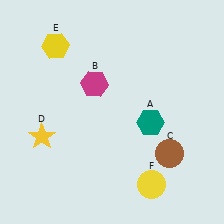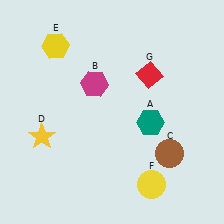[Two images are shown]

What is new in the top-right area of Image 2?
A red diamond (G) was added in the top-right area of Image 2.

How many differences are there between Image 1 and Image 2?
There is 1 difference between the two images.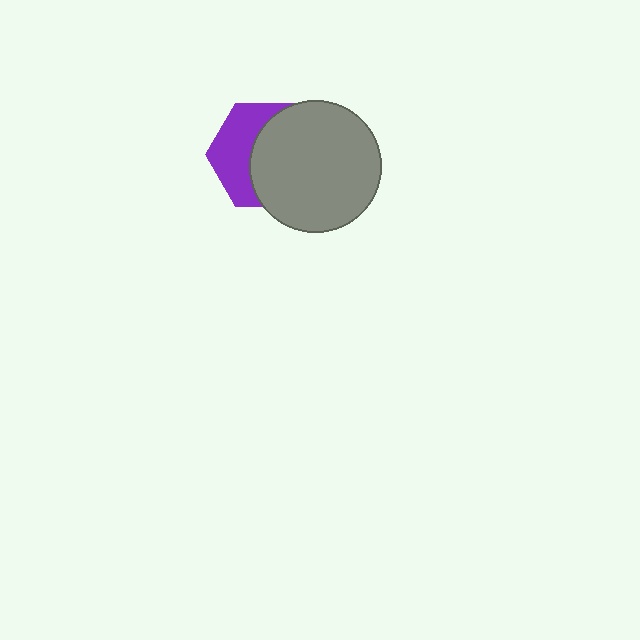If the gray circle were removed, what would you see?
You would see the complete purple hexagon.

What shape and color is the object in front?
The object in front is a gray circle.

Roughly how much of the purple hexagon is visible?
A small part of it is visible (roughly 42%).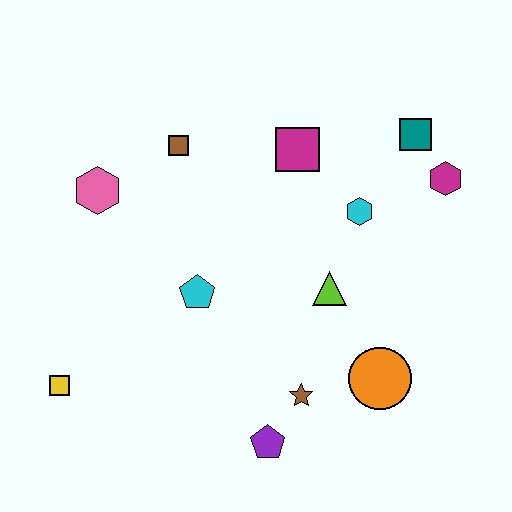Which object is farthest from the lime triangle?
The yellow square is farthest from the lime triangle.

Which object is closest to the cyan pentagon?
The lime triangle is closest to the cyan pentagon.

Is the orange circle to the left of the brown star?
No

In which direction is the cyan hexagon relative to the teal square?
The cyan hexagon is below the teal square.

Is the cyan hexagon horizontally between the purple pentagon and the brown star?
No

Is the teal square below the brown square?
No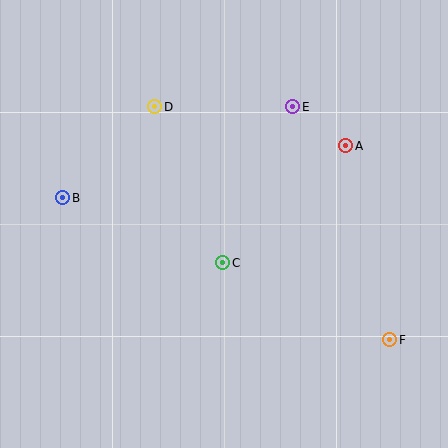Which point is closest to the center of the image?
Point C at (223, 263) is closest to the center.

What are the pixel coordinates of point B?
Point B is at (63, 198).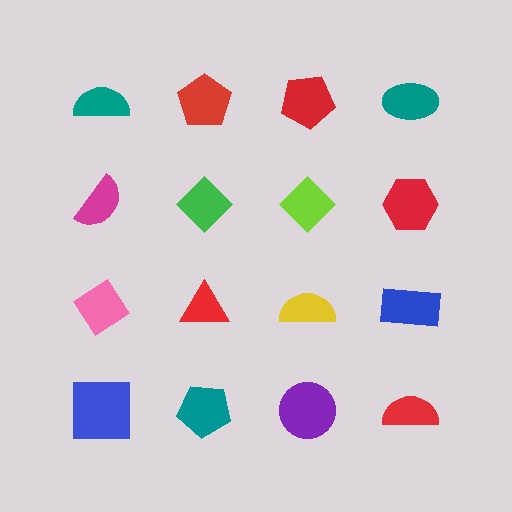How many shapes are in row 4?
4 shapes.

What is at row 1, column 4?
A teal ellipse.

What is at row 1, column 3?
A red pentagon.